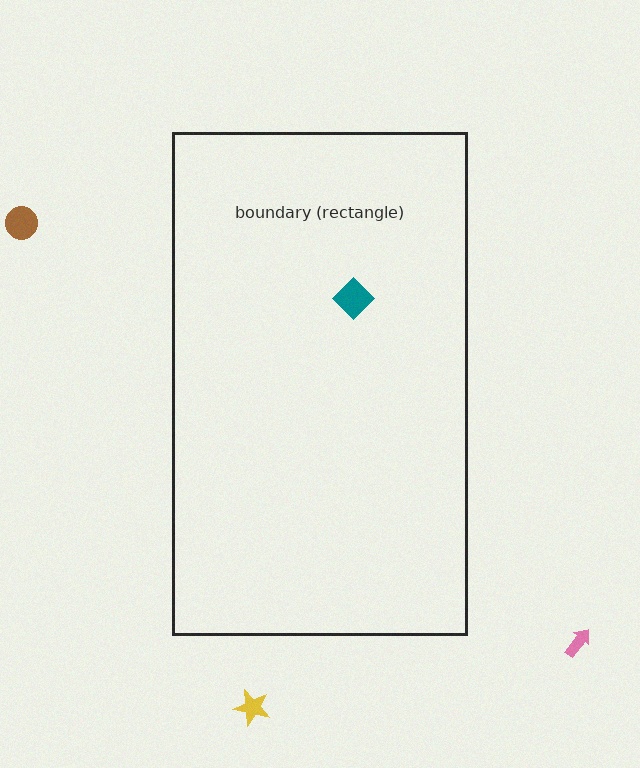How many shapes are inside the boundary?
1 inside, 3 outside.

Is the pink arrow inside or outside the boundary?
Outside.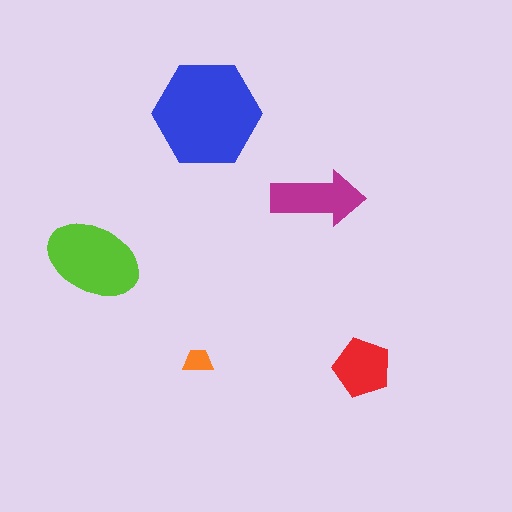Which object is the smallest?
The orange trapezoid.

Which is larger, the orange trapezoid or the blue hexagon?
The blue hexagon.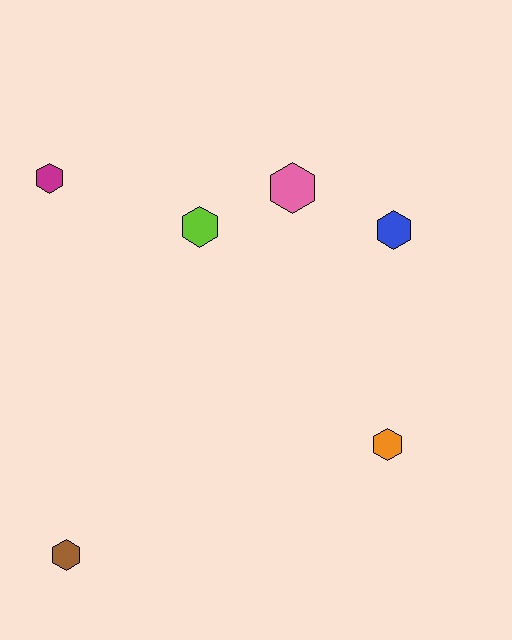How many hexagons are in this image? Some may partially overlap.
There are 6 hexagons.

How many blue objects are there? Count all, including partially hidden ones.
There is 1 blue object.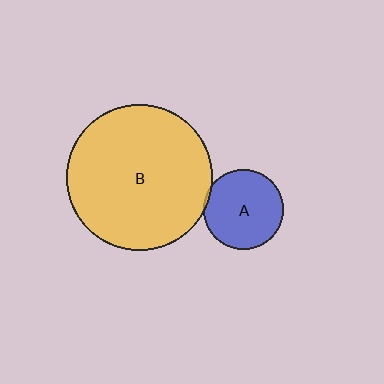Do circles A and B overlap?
Yes.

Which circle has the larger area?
Circle B (yellow).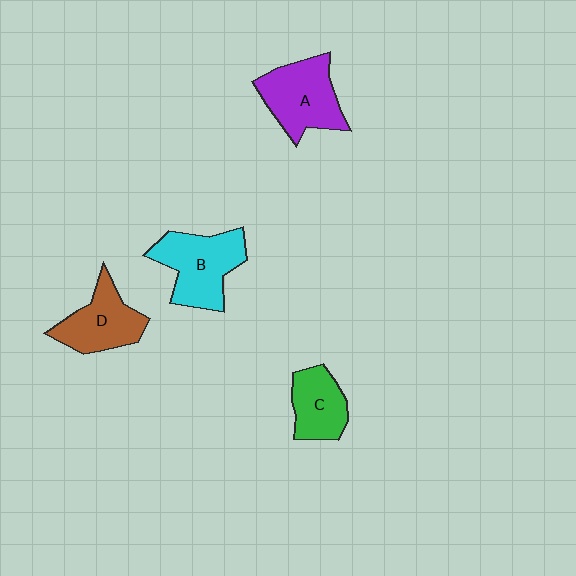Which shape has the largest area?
Shape B (cyan).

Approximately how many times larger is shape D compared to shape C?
Approximately 1.2 times.